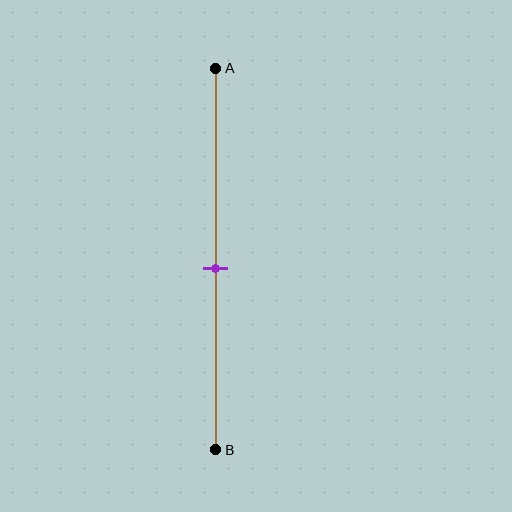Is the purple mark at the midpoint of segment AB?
Yes, the mark is approximately at the midpoint.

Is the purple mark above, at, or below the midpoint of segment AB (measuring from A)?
The purple mark is approximately at the midpoint of segment AB.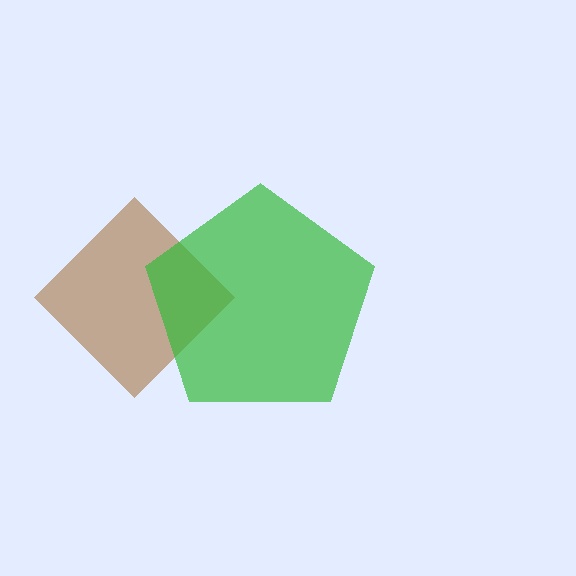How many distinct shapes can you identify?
There are 2 distinct shapes: a brown diamond, a green pentagon.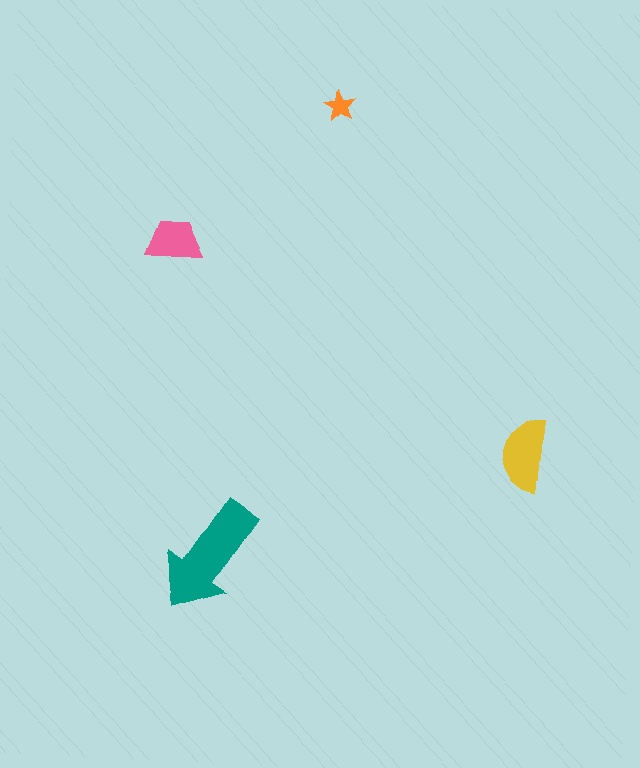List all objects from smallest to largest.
The orange star, the pink trapezoid, the yellow semicircle, the teal arrow.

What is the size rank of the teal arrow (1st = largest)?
1st.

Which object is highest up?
The orange star is topmost.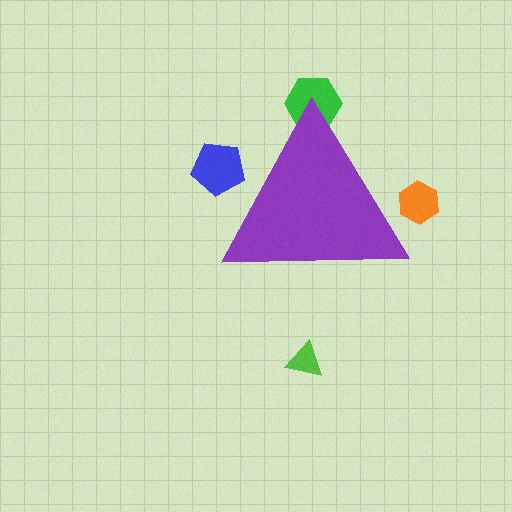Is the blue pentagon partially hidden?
Yes, the blue pentagon is partially hidden behind the purple triangle.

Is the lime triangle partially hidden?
No, the lime triangle is fully visible.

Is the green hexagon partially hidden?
Yes, the green hexagon is partially hidden behind the purple triangle.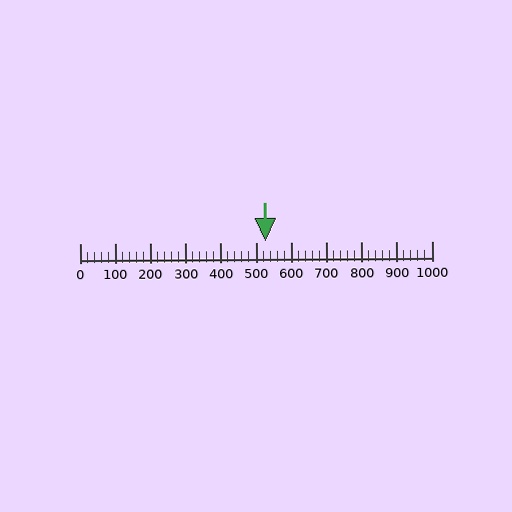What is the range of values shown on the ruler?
The ruler shows values from 0 to 1000.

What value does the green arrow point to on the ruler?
The green arrow points to approximately 526.